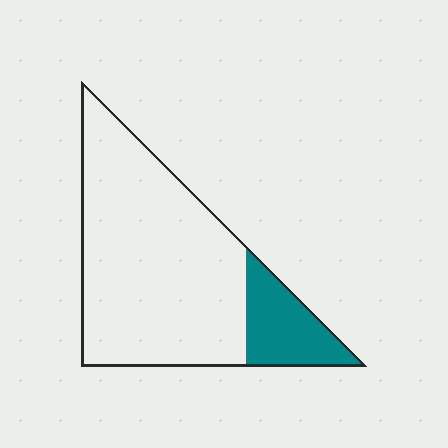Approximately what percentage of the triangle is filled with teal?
Approximately 20%.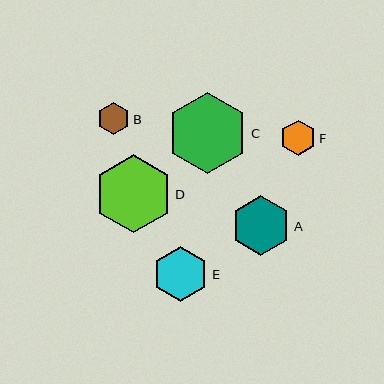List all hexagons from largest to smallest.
From largest to smallest: C, D, A, E, F, B.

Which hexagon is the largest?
Hexagon C is the largest with a size of approximately 80 pixels.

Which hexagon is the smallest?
Hexagon B is the smallest with a size of approximately 32 pixels.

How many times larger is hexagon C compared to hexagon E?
Hexagon C is approximately 1.5 times the size of hexagon E.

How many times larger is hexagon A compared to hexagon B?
Hexagon A is approximately 1.9 times the size of hexagon B.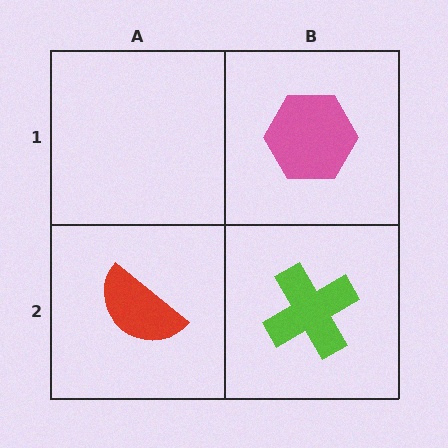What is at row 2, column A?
A red semicircle.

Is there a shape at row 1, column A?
No, that cell is empty.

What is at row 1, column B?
A pink hexagon.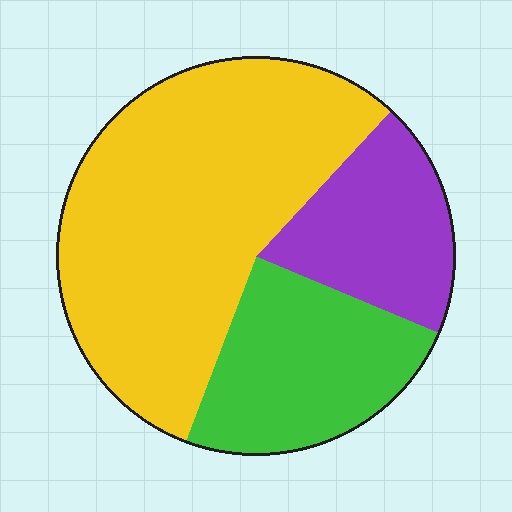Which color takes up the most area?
Yellow, at roughly 55%.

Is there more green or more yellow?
Yellow.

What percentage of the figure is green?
Green covers roughly 25% of the figure.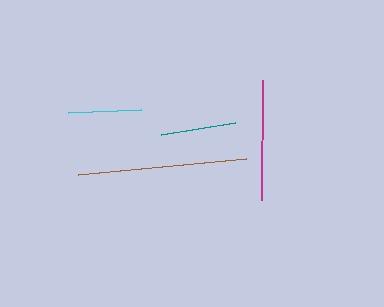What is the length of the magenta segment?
The magenta segment is approximately 121 pixels long.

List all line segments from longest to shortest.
From longest to shortest: brown, magenta, teal, cyan.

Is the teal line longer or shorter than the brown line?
The brown line is longer than the teal line.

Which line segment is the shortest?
The cyan line is the shortest at approximately 72 pixels.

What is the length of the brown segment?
The brown segment is approximately 169 pixels long.